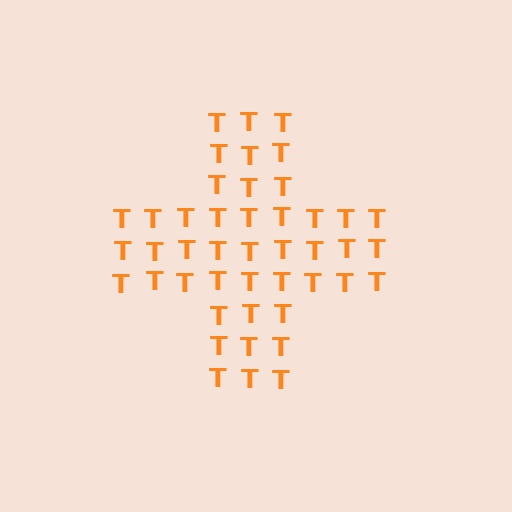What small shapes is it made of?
It is made of small letter T's.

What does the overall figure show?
The overall figure shows a cross.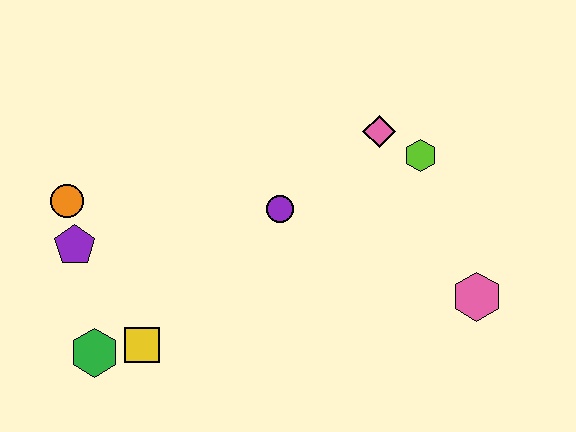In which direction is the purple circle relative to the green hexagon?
The purple circle is to the right of the green hexagon.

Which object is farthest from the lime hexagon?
The green hexagon is farthest from the lime hexagon.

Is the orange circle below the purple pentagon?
No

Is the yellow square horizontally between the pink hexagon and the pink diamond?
No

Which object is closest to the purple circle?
The pink diamond is closest to the purple circle.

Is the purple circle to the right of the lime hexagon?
No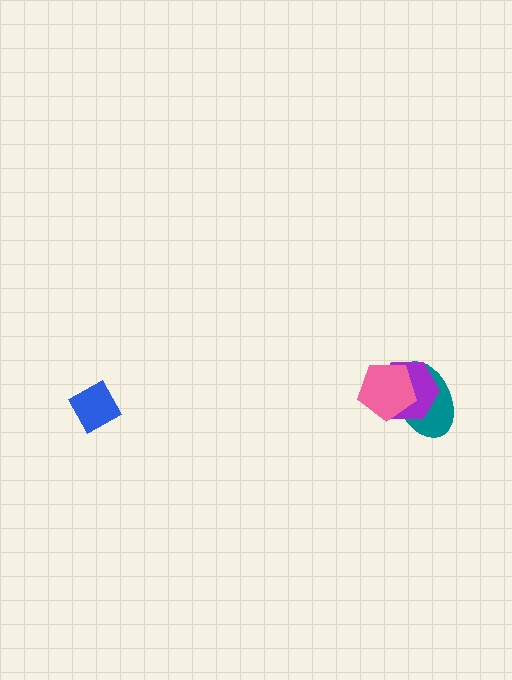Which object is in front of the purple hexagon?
The pink pentagon is in front of the purple hexagon.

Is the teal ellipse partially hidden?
Yes, it is partially covered by another shape.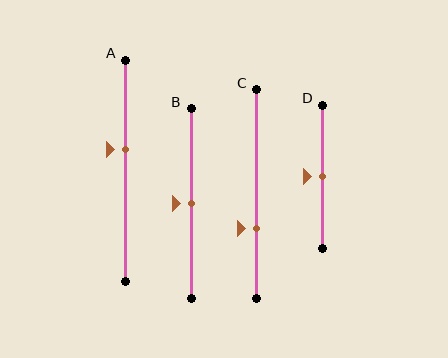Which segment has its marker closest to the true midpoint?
Segment B has its marker closest to the true midpoint.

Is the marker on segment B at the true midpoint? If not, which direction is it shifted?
Yes, the marker on segment B is at the true midpoint.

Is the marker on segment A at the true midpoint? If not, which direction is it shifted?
No, the marker on segment A is shifted upward by about 9% of the segment length.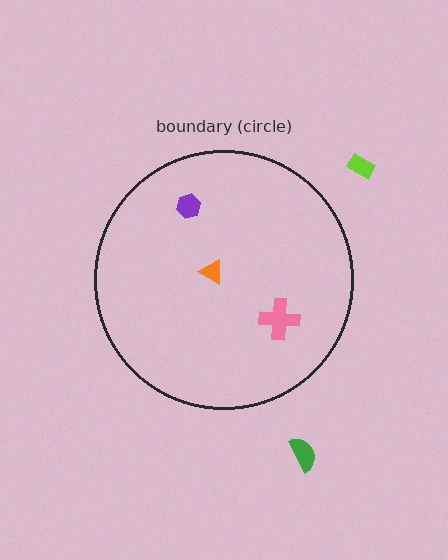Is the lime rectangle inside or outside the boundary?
Outside.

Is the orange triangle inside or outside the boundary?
Inside.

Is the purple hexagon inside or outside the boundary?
Inside.